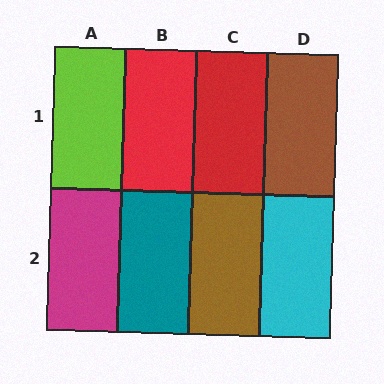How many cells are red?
2 cells are red.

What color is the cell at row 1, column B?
Red.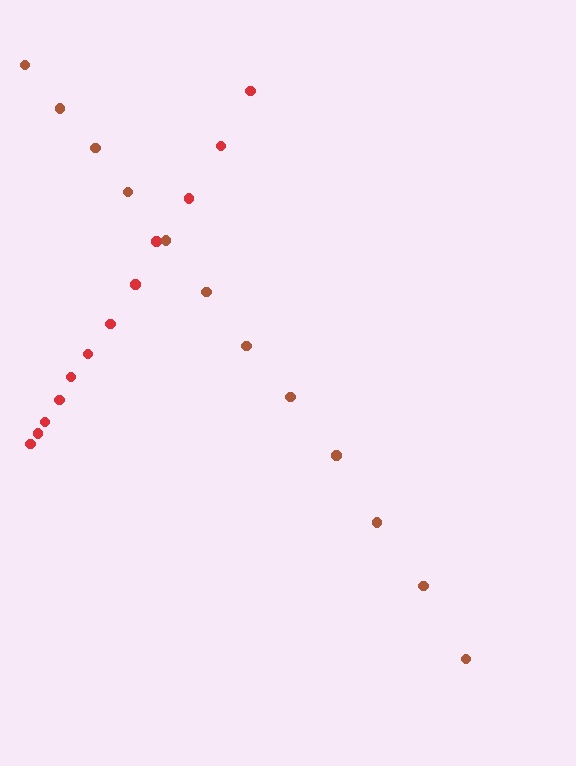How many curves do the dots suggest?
There are 2 distinct paths.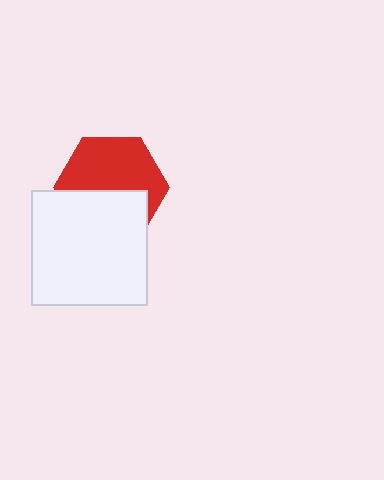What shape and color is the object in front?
The object in front is a white square.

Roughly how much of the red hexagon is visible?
About half of it is visible (roughly 57%).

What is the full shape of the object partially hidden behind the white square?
The partially hidden object is a red hexagon.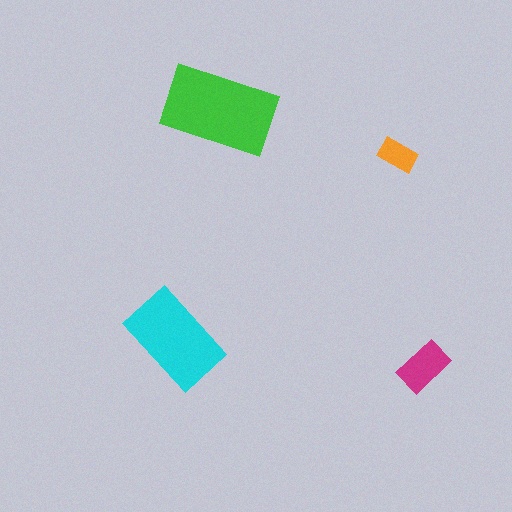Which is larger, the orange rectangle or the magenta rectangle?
The magenta one.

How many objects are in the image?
There are 4 objects in the image.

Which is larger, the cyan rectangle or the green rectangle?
The green one.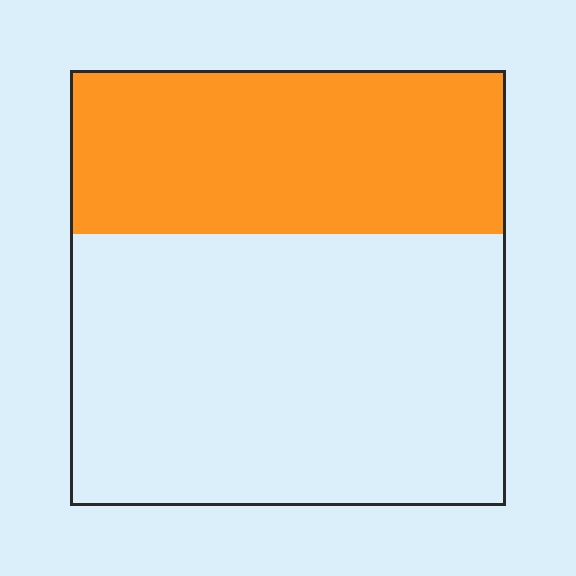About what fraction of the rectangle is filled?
About three eighths (3/8).